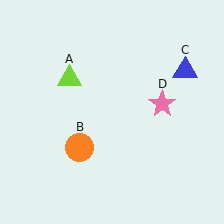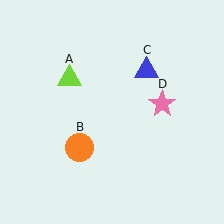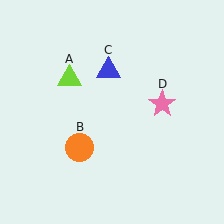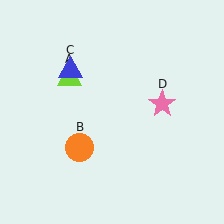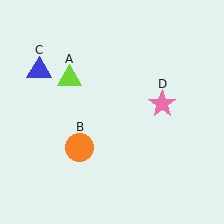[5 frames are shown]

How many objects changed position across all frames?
1 object changed position: blue triangle (object C).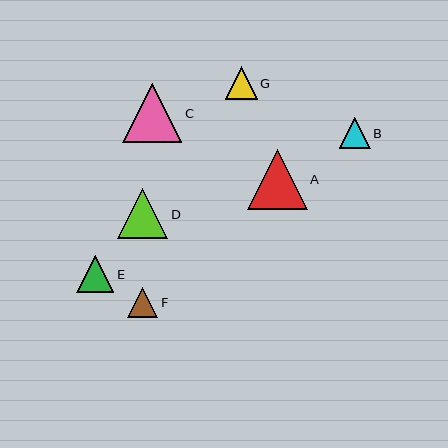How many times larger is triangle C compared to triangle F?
Triangle C is approximately 2.0 times the size of triangle F.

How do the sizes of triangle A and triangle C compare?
Triangle A and triangle C are approximately the same size.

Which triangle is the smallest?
Triangle F is the smallest with a size of approximately 30 pixels.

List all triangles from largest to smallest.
From largest to smallest: A, C, D, E, G, B, F.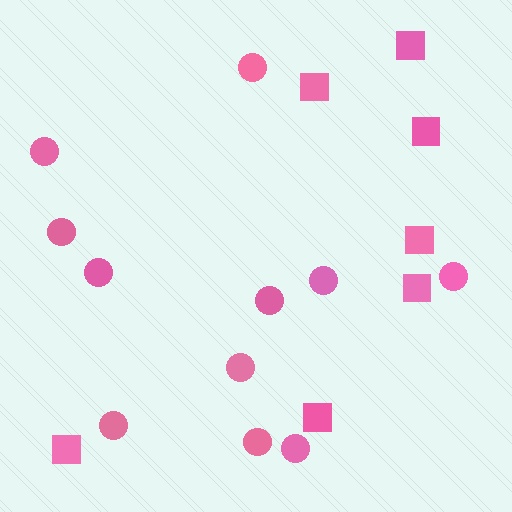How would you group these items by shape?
There are 2 groups: one group of squares (7) and one group of circles (11).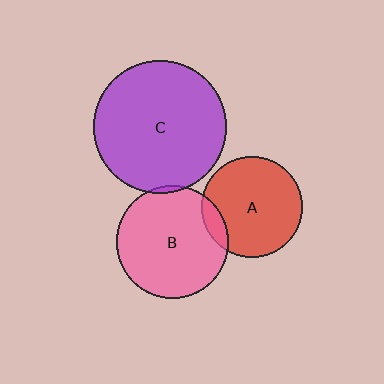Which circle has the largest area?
Circle C (purple).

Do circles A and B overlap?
Yes.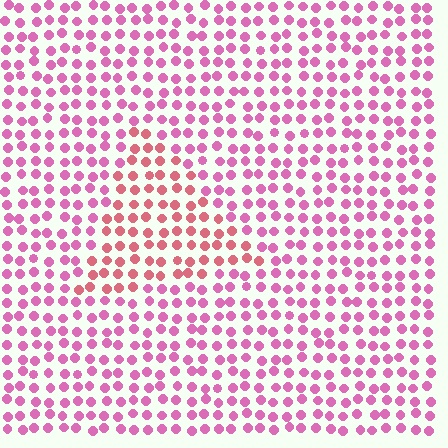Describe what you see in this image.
The image is filled with small pink elements in a uniform arrangement. A triangle-shaped region is visible where the elements are tinted to a slightly different hue, forming a subtle color boundary.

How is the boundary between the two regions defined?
The boundary is defined purely by a slight shift in hue (about 30 degrees). Spacing, size, and orientation are identical on both sides.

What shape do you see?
I see a triangle.